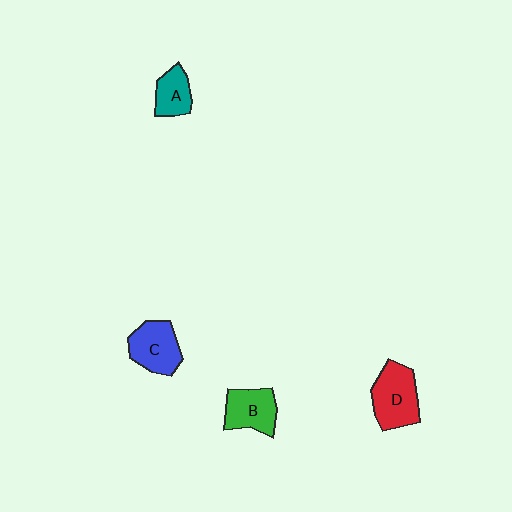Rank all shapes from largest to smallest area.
From largest to smallest: D (red), C (blue), B (green), A (teal).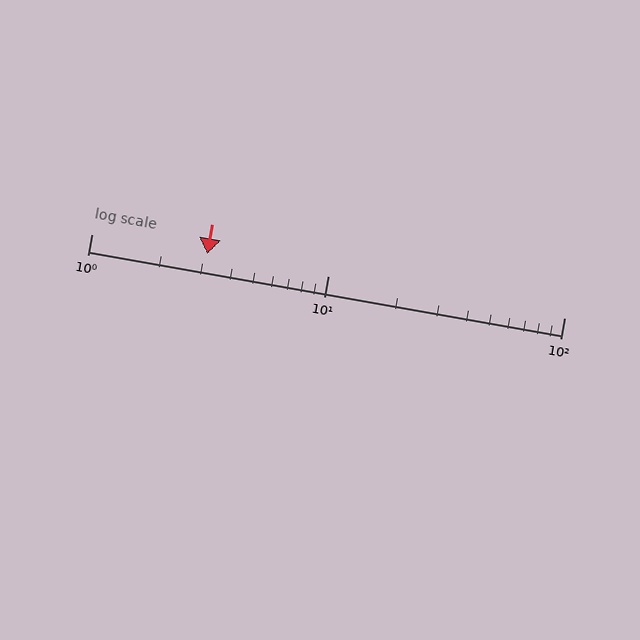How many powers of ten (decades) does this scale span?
The scale spans 2 decades, from 1 to 100.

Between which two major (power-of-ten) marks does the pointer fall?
The pointer is between 1 and 10.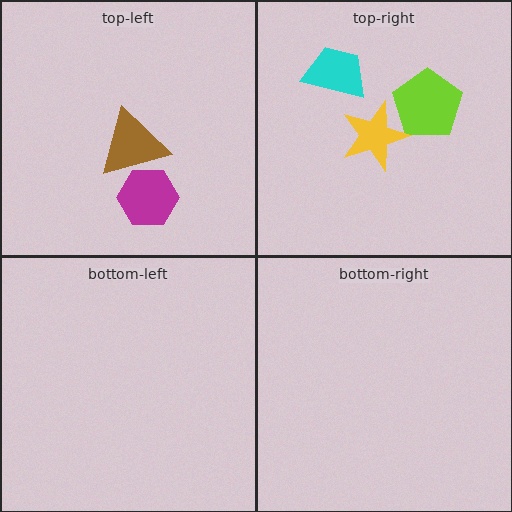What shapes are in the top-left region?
The magenta hexagon, the brown triangle.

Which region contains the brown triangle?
The top-left region.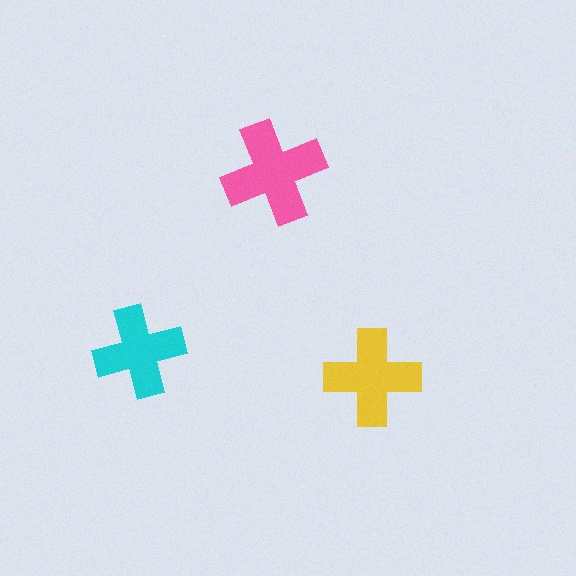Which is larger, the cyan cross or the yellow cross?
The yellow one.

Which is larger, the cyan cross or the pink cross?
The pink one.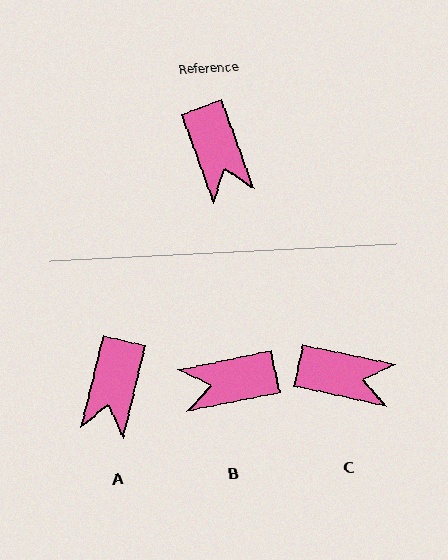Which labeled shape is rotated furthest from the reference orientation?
B, about 99 degrees away.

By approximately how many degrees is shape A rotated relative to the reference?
Approximately 34 degrees clockwise.